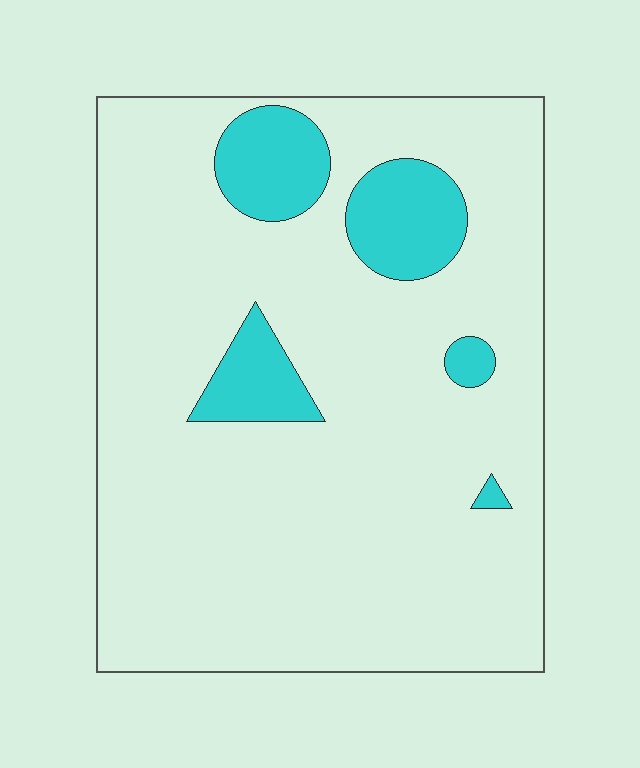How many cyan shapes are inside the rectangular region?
5.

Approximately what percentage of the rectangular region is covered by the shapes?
Approximately 15%.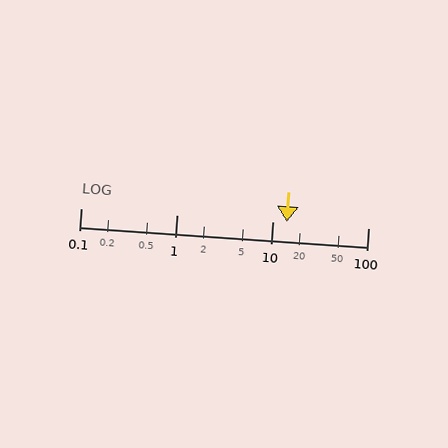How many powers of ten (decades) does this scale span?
The scale spans 3 decades, from 0.1 to 100.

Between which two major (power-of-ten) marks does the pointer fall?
The pointer is between 10 and 100.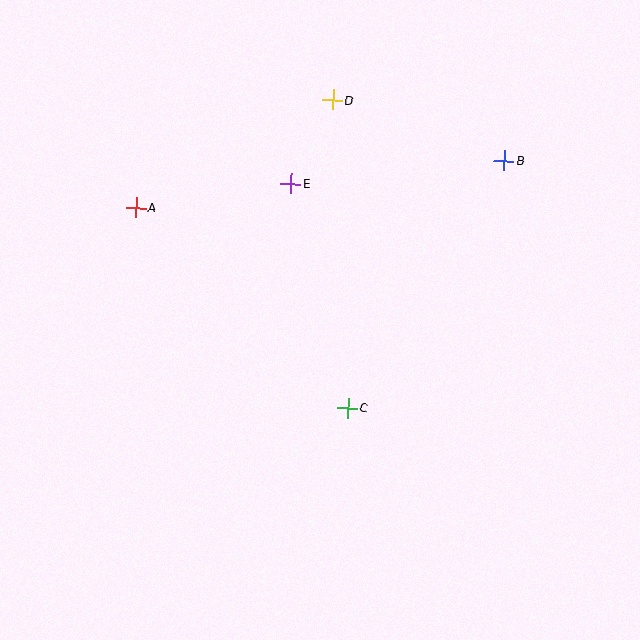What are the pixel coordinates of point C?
Point C is at (348, 408).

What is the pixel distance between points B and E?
The distance between B and E is 215 pixels.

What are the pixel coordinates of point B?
Point B is at (504, 161).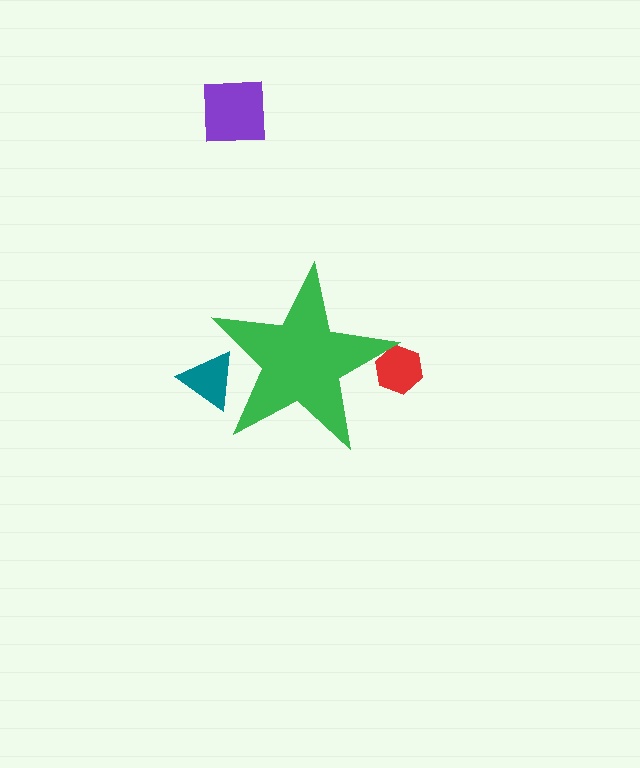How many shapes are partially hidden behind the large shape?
2 shapes are partially hidden.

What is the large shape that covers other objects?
A green star.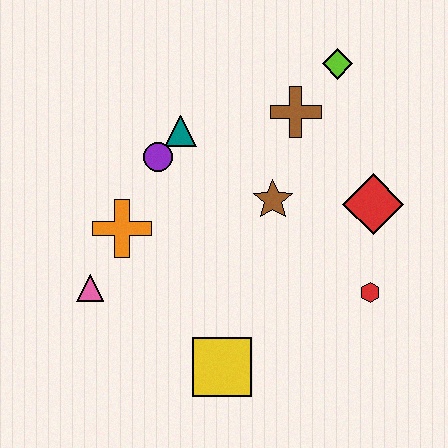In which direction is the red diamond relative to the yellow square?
The red diamond is above the yellow square.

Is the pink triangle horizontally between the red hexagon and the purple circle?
No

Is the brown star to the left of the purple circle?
No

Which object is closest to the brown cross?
The lime diamond is closest to the brown cross.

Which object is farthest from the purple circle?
The red hexagon is farthest from the purple circle.